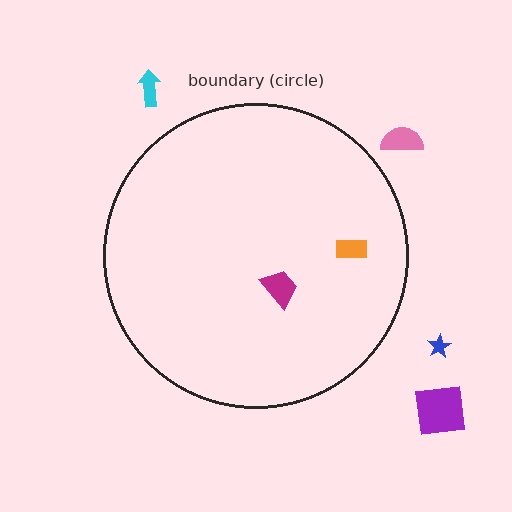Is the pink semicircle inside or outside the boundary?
Outside.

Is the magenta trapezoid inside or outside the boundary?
Inside.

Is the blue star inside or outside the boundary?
Outside.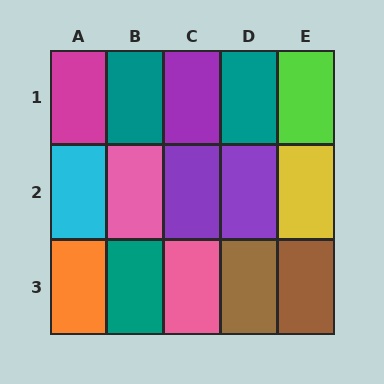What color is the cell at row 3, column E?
Brown.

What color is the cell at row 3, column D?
Brown.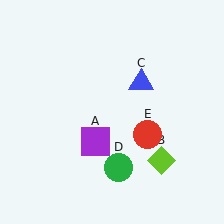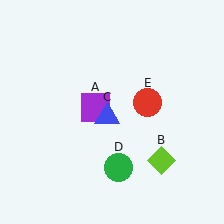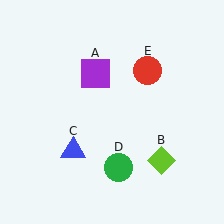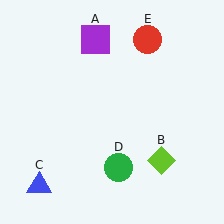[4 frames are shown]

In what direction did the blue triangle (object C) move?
The blue triangle (object C) moved down and to the left.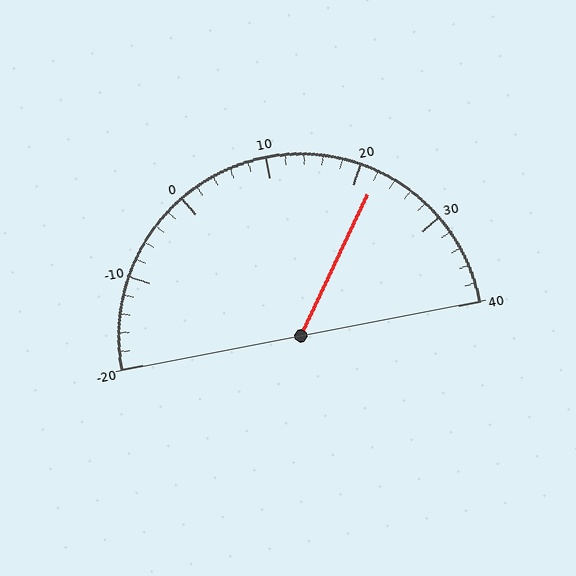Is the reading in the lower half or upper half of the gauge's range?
The reading is in the upper half of the range (-20 to 40).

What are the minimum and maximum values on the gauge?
The gauge ranges from -20 to 40.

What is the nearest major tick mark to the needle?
The nearest major tick mark is 20.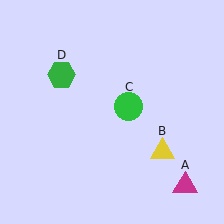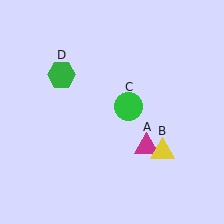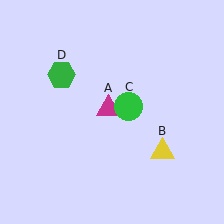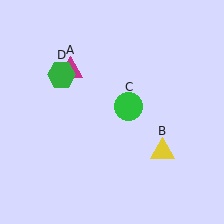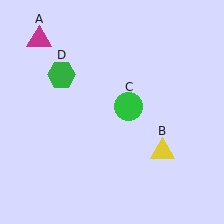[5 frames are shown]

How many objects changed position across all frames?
1 object changed position: magenta triangle (object A).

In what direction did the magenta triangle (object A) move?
The magenta triangle (object A) moved up and to the left.